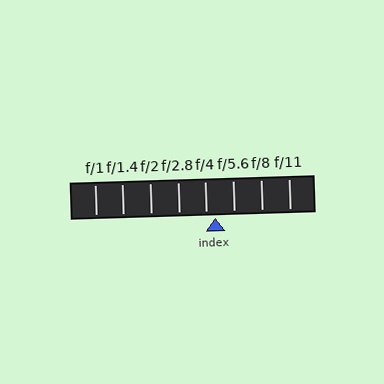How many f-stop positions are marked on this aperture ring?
There are 8 f-stop positions marked.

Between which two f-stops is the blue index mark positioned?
The index mark is between f/4 and f/5.6.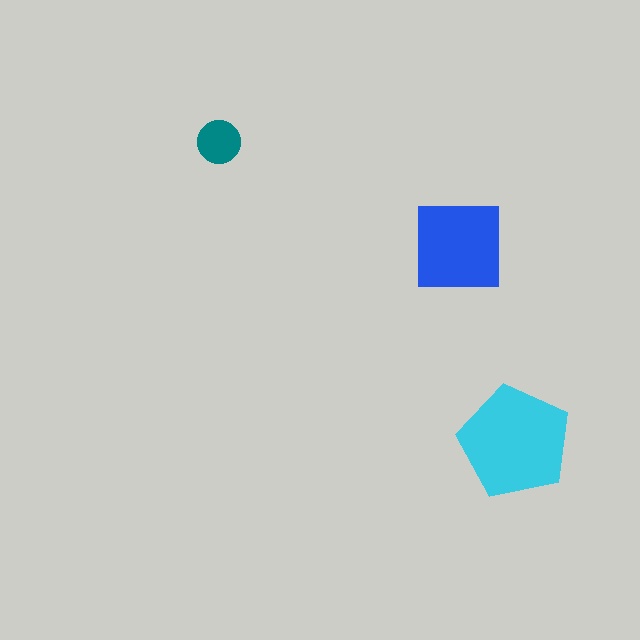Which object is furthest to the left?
The teal circle is leftmost.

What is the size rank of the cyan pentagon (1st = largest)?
1st.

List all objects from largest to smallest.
The cyan pentagon, the blue square, the teal circle.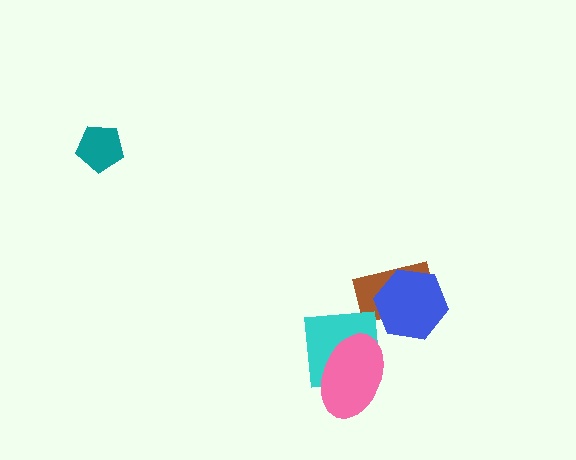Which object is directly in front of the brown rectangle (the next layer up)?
The cyan square is directly in front of the brown rectangle.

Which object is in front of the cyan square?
The pink ellipse is in front of the cyan square.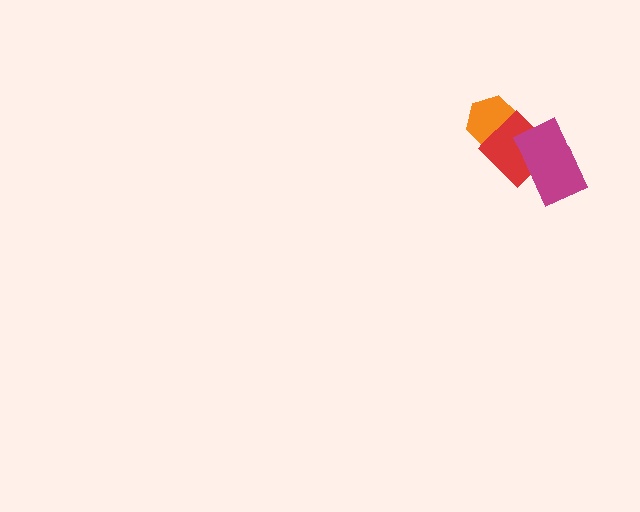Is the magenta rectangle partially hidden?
No, no other shape covers it.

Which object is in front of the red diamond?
The magenta rectangle is in front of the red diamond.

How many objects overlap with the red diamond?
2 objects overlap with the red diamond.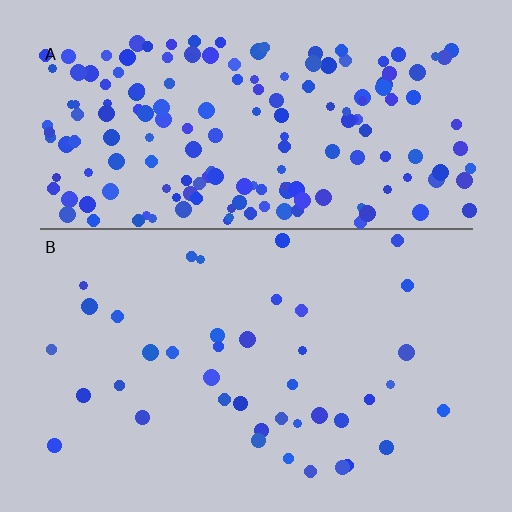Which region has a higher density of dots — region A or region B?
A (the top).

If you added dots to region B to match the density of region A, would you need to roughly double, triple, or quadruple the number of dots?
Approximately quadruple.